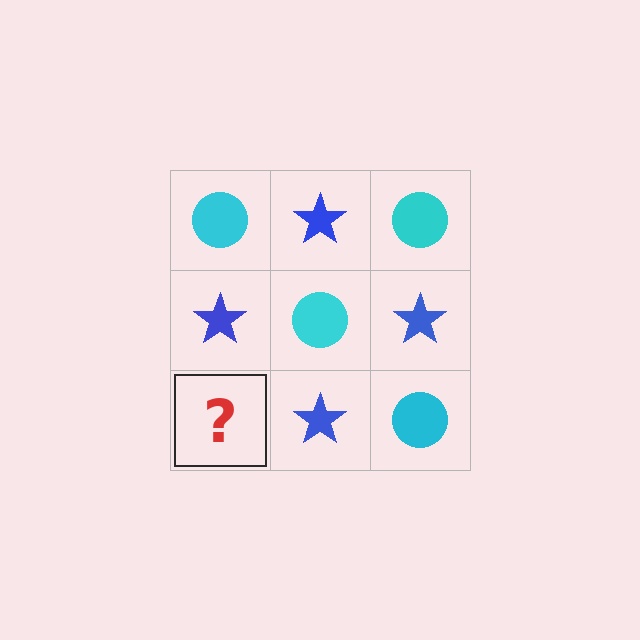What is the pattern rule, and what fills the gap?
The rule is that it alternates cyan circle and blue star in a checkerboard pattern. The gap should be filled with a cyan circle.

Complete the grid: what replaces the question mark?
The question mark should be replaced with a cyan circle.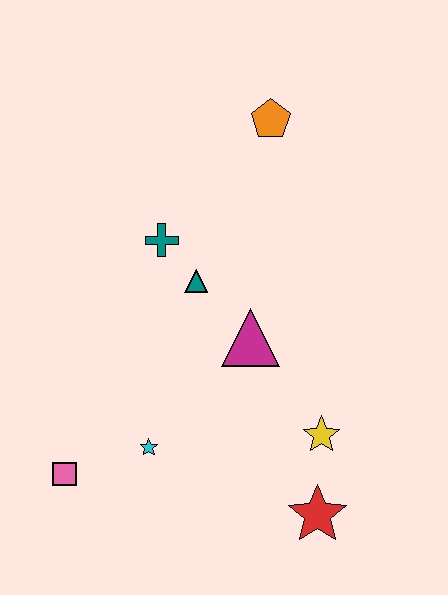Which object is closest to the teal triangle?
The teal cross is closest to the teal triangle.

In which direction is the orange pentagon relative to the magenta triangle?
The orange pentagon is above the magenta triangle.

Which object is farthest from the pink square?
The orange pentagon is farthest from the pink square.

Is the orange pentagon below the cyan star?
No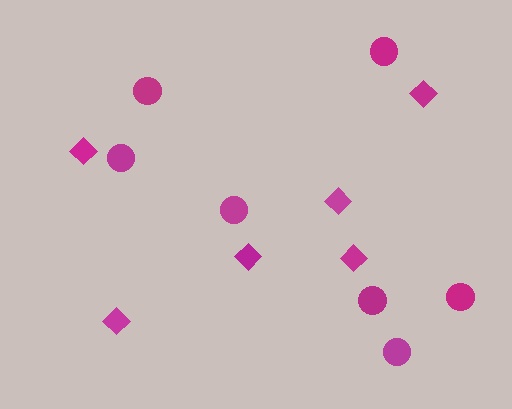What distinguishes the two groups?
There are 2 groups: one group of diamonds (6) and one group of circles (7).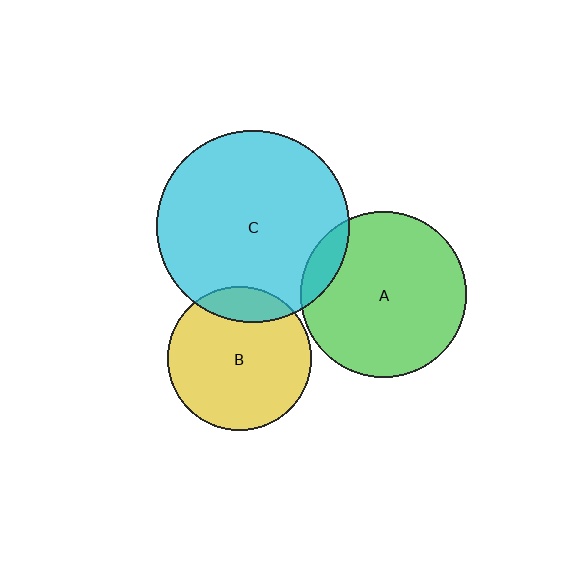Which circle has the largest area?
Circle C (cyan).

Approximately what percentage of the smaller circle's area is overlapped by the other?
Approximately 15%.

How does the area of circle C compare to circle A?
Approximately 1.3 times.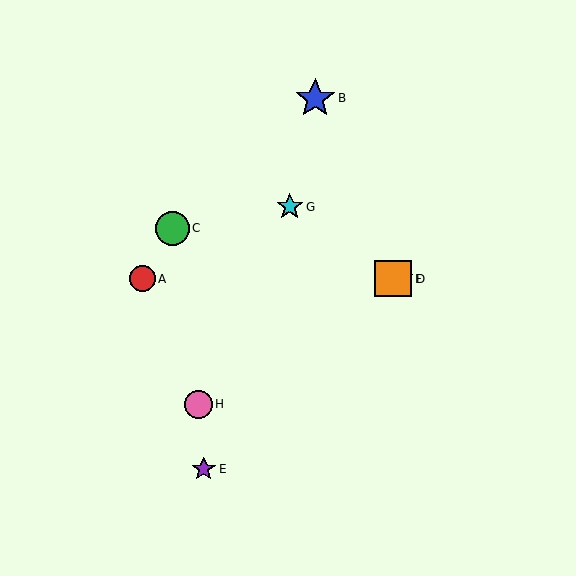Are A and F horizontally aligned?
Yes, both are at y≈279.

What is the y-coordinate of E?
Object E is at y≈469.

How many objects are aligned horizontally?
3 objects (A, D, F) are aligned horizontally.